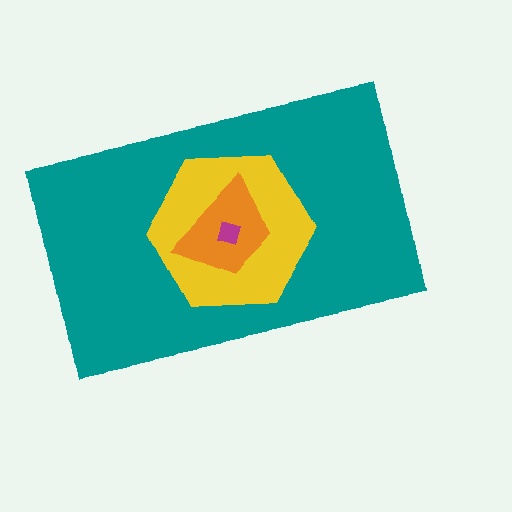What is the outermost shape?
The teal rectangle.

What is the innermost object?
The magenta diamond.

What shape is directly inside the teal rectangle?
The yellow hexagon.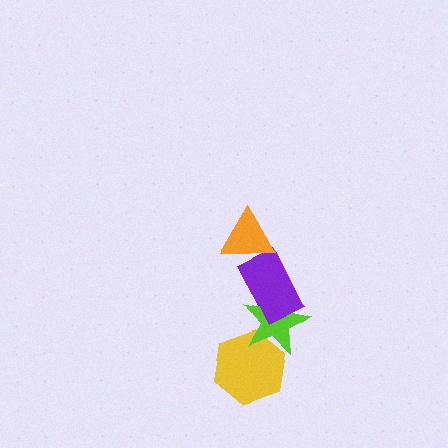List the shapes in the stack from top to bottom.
From top to bottom: the orange triangle, the purple rectangle, the lime star, the yellow hexagon.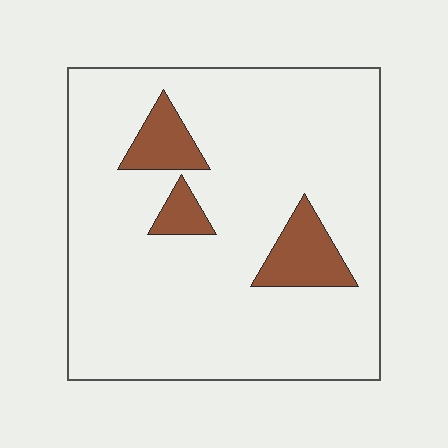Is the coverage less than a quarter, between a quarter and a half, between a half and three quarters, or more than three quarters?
Less than a quarter.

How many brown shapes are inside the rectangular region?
3.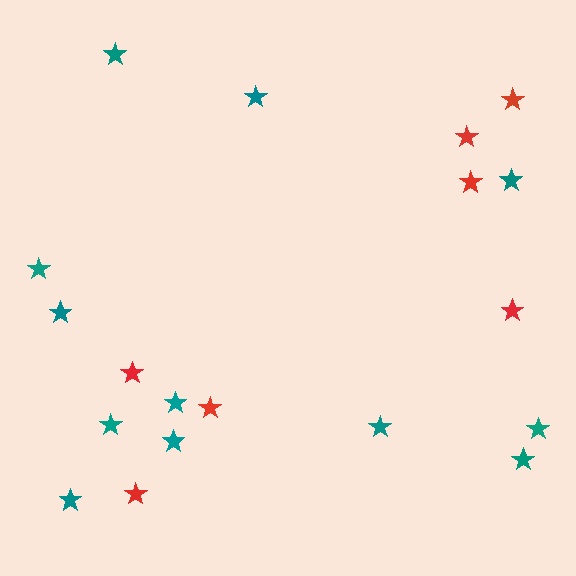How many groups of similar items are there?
There are 2 groups: one group of red stars (7) and one group of teal stars (12).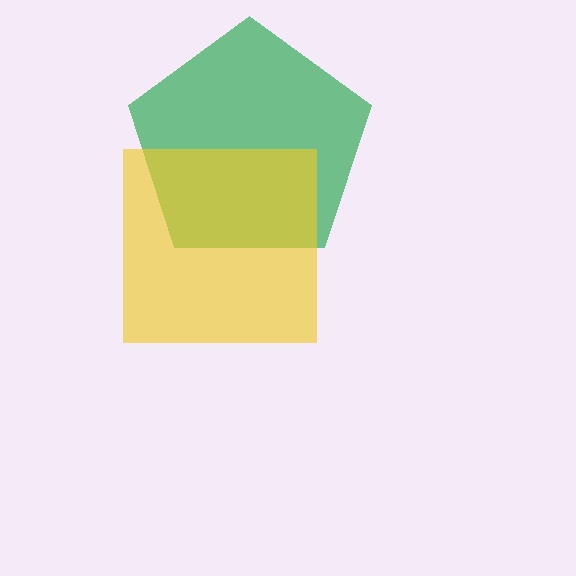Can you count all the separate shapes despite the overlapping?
Yes, there are 2 separate shapes.